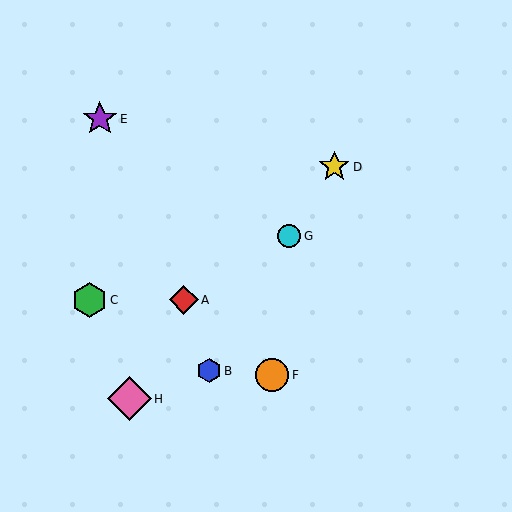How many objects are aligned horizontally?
2 objects (A, C) are aligned horizontally.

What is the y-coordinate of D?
Object D is at y≈167.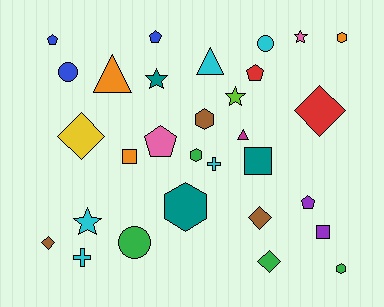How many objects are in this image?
There are 30 objects.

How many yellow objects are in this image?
There is 1 yellow object.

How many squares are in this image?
There are 3 squares.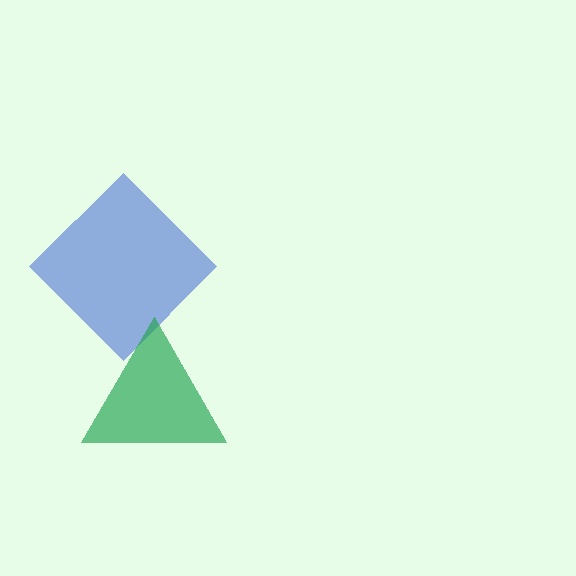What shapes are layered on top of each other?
The layered shapes are: a blue diamond, a green triangle.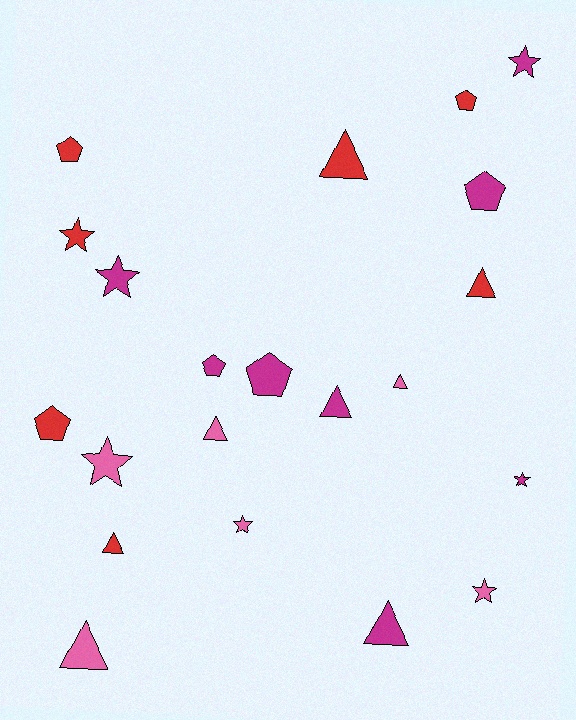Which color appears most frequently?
Magenta, with 8 objects.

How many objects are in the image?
There are 21 objects.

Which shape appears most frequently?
Triangle, with 8 objects.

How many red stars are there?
There is 1 red star.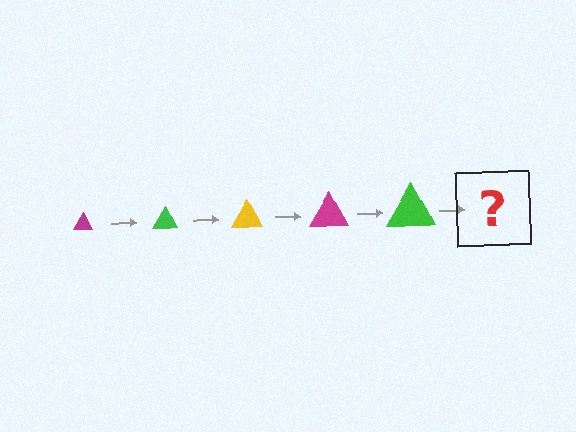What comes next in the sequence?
The next element should be a yellow triangle, larger than the previous one.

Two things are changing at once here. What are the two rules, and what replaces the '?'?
The two rules are that the triangle grows larger each step and the color cycles through magenta, green, and yellow. The '?' should be a yellow triangle, larger than the previous one.